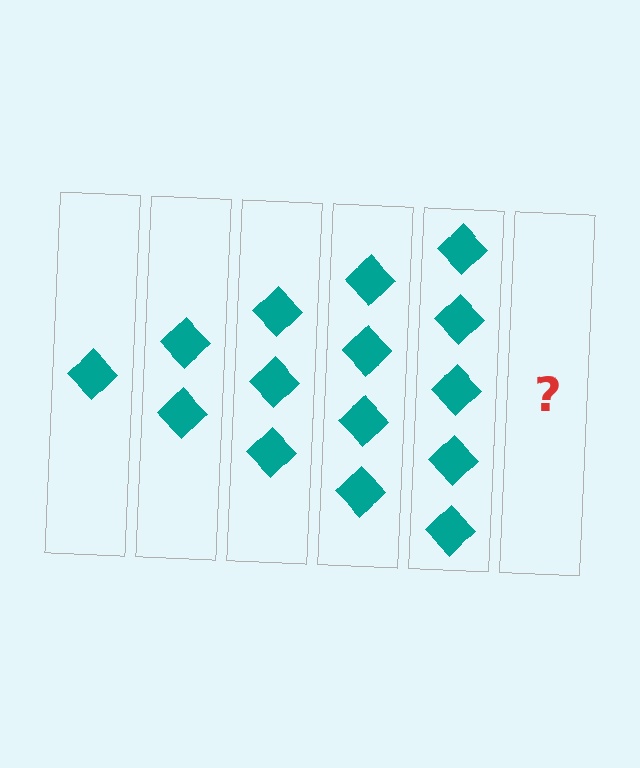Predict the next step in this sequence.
The next step is 6 diamonds.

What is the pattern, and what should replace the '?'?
The pattern is that each step adds one more diamond. The '?' should be 6 diamonds.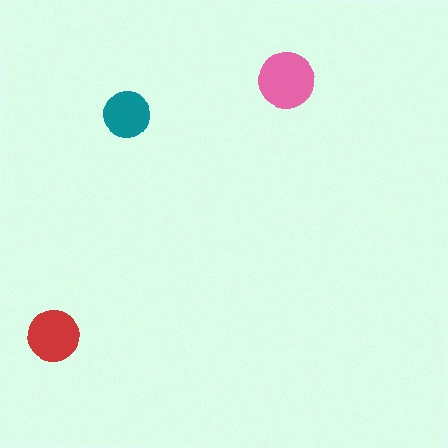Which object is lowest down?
The red circle is bottommost.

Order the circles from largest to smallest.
the pink one, the red one, the teal one.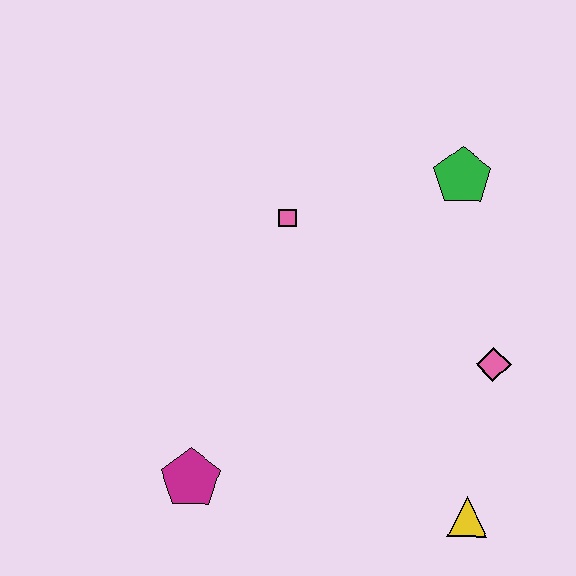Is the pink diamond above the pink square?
No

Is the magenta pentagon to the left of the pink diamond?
Yes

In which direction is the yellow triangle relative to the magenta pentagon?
The yellow triangle is to the right of the magenta pentagon.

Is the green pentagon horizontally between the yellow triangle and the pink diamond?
No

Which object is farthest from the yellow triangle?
The pink square is farthest from the yellow triangle.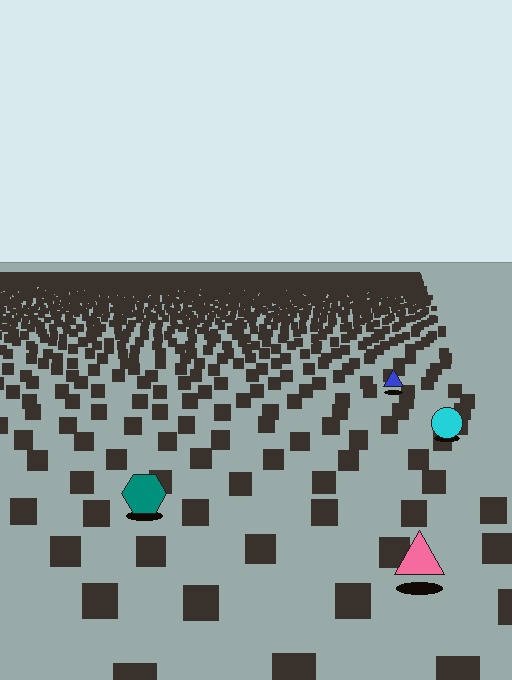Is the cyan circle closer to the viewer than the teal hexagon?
No. The teal hexagon is closer — you can tell from the texture gradient: the ground texture is coarser near it.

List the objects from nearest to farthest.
From nearest to farthest: the pink triangle, the teal hexagon, the cyan circle, the blue triangle.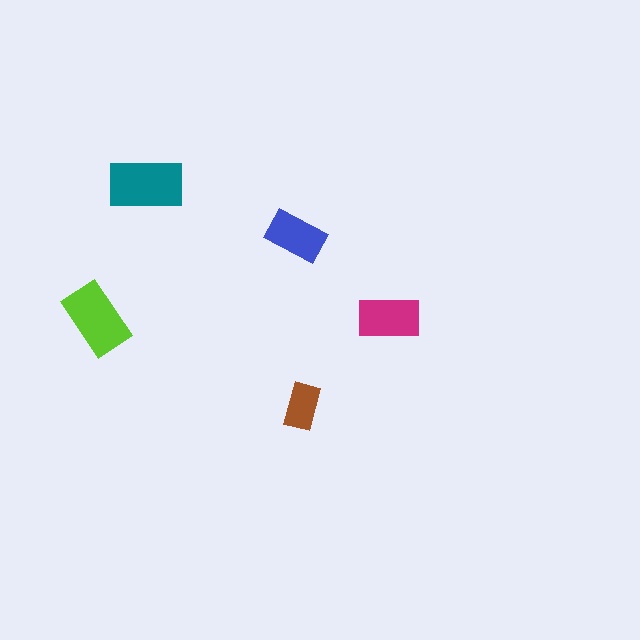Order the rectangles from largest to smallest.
the teal one, the lime one, the magenta one, the blue one, the brown one.